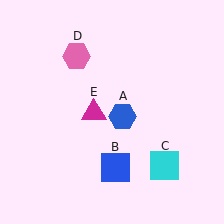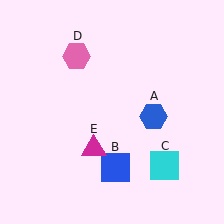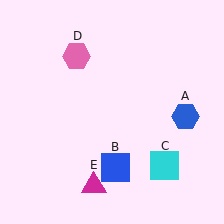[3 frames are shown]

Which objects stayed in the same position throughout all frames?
Blue square (object B) and cyan square (object C) and pink hexagon (object D) remained stationary.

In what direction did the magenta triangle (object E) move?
The magenta triangle (object E) moved down.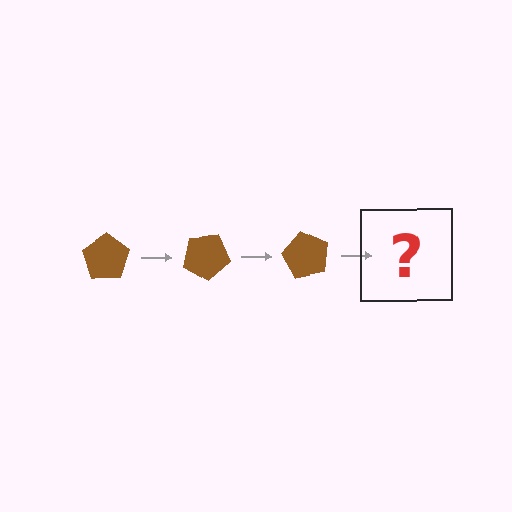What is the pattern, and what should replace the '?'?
The pattern is that the pentagon rotates 30 degrees each step. The '?' should be a brown pentagon rotated 90 degrees.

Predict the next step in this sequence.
The next step is a brown pentagon rotated 90 degrees.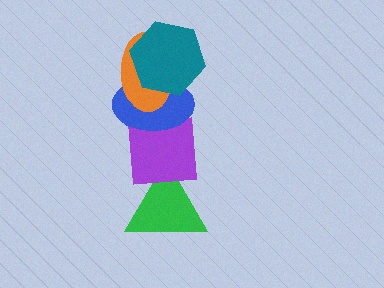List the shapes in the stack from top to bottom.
From top to bottom: the teal hexagon, the orange ellipse, the blue ellipse, the purple square, the green triangle.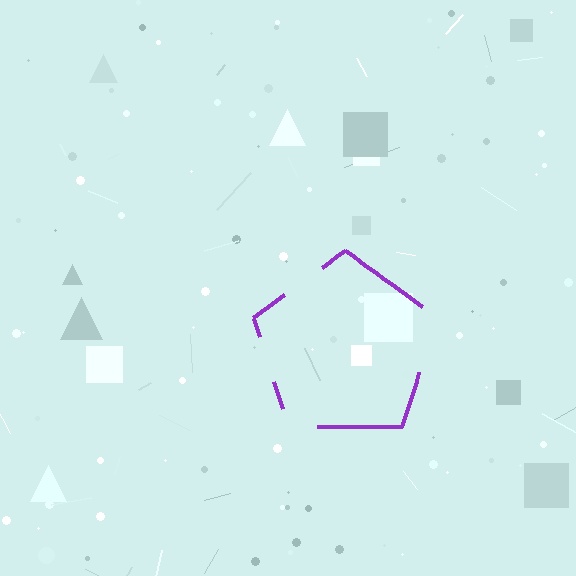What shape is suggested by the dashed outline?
The dashed outline suggests a pentagon.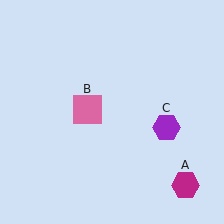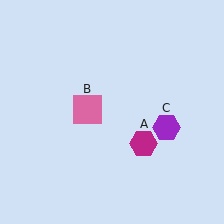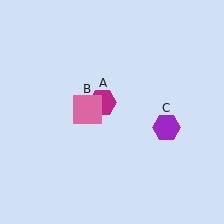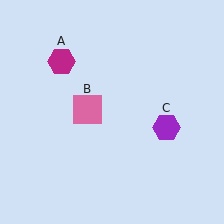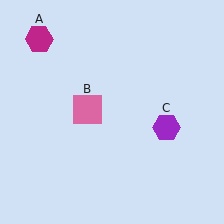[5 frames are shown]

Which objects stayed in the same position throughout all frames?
Pink square (object B) and purple hexagon (object C) remained stationary.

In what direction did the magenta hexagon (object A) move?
The magenta hexagon (object A) moved up and to the left.